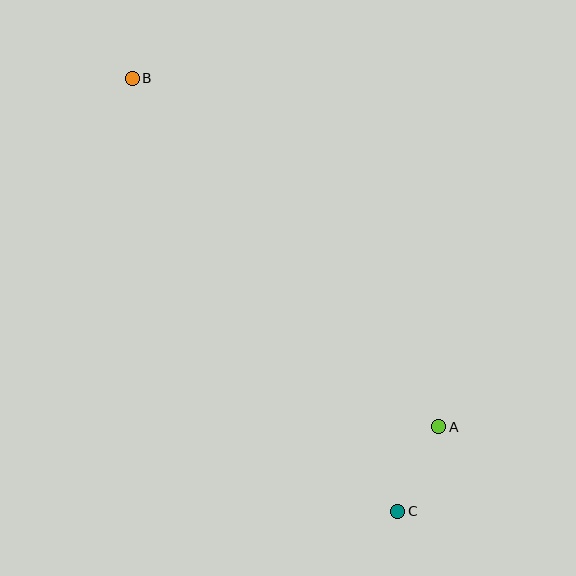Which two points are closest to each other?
Points A and C are closest to each other.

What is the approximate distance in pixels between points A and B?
The distance between A and B is approximately 464 pixels.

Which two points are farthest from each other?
Points B and C are farthest from each other.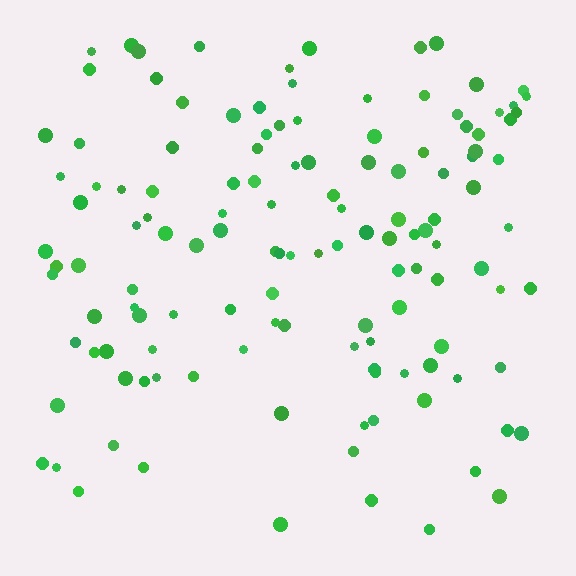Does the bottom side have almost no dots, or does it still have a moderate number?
Still a moderate number, just noticeably fewer than the top.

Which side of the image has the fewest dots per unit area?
The bottom.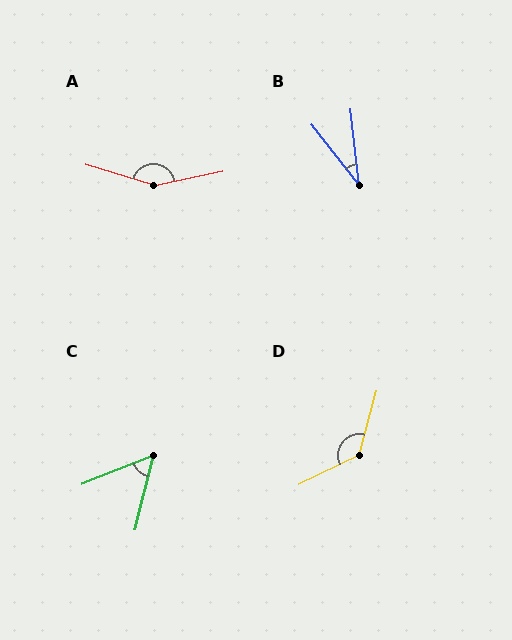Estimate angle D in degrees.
Approximately 131 degrees.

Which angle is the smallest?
B, at approximately 32 degrees.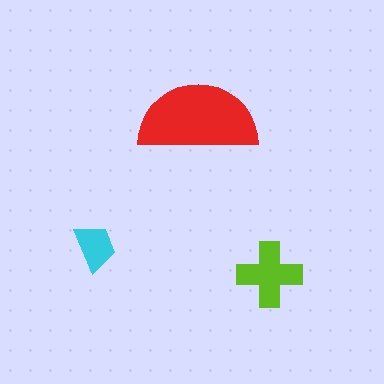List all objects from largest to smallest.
The red semicircle, the lime cross, the cyan trapezoid.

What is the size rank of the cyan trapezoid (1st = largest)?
3rd.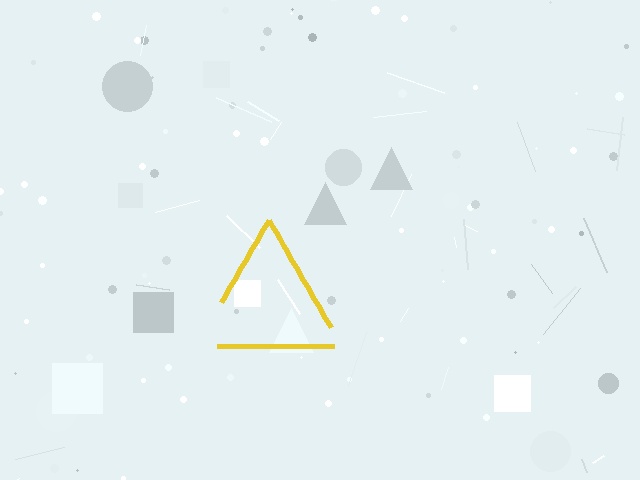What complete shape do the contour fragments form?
The contour fragments form a triangle.